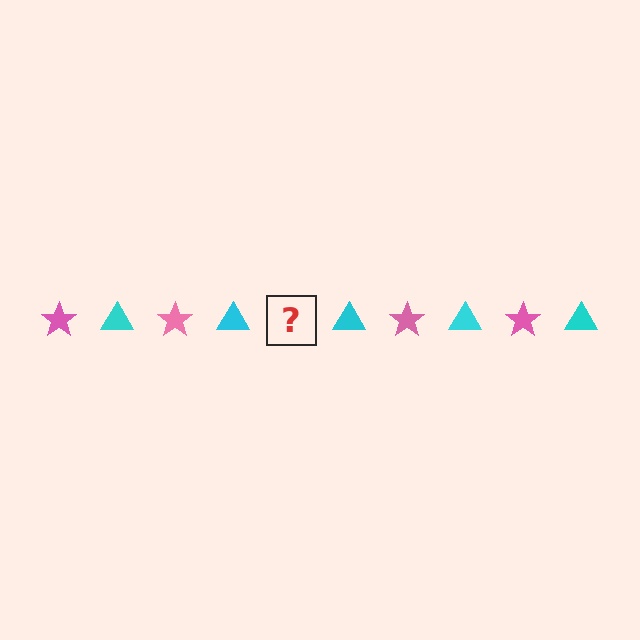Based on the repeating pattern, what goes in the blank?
The blank should be a pink star.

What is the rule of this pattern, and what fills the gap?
The rule is that the pattern alternates between pink star and cyan triangle. The gap should be filled with a pink star.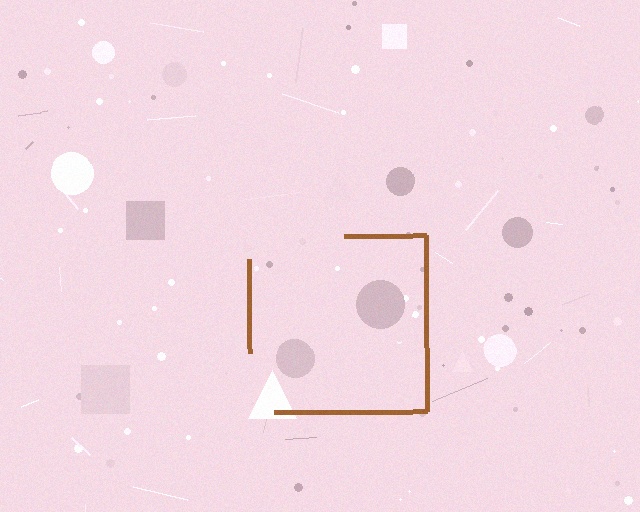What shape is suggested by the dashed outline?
The dashed outline suggests a square.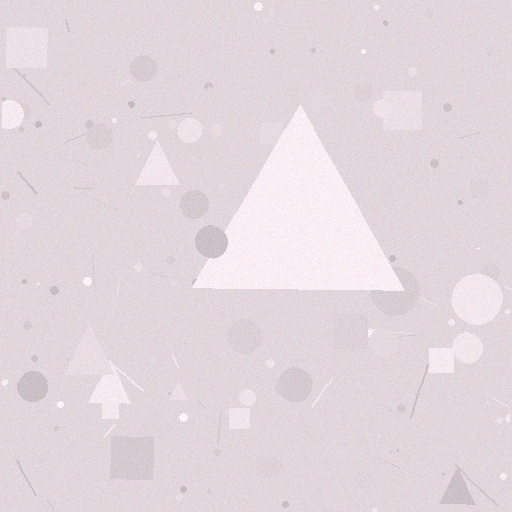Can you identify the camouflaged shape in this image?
The camouflaged shape is a triangle.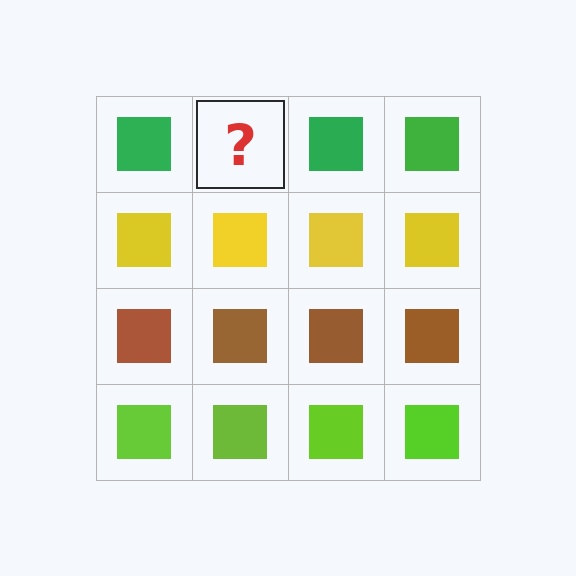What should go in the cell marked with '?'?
The missing cell should contain a green square.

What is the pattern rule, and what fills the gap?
The rule is that each row has a consistent color. The gap should be filled with a green square.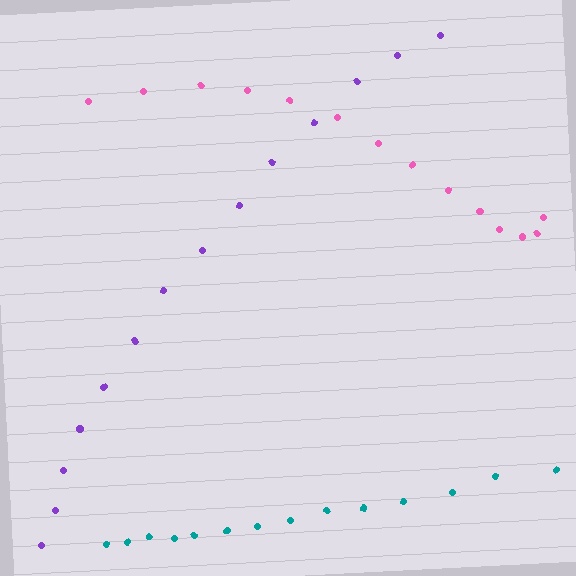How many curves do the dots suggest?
There are 3 distinct paths.